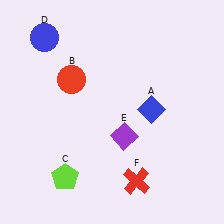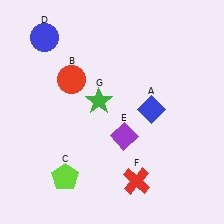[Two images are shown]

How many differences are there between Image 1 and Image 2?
There is 1 difference between the two images.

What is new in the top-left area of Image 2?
A green star (G) was added in the top-left area of Image 2.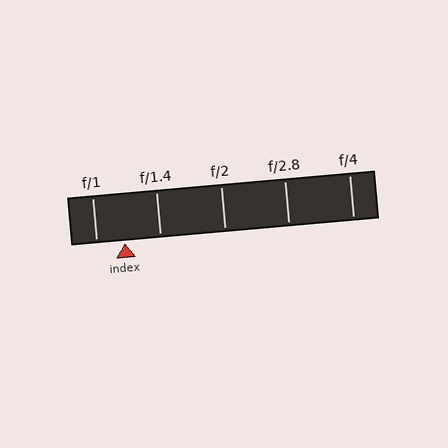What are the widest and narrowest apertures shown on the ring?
The widest aperture shown is f/1 and the narrowest is f/4.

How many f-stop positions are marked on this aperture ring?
There are 5 f-stop positions marked.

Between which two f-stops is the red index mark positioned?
The index mark is between f/1 and f/1.4.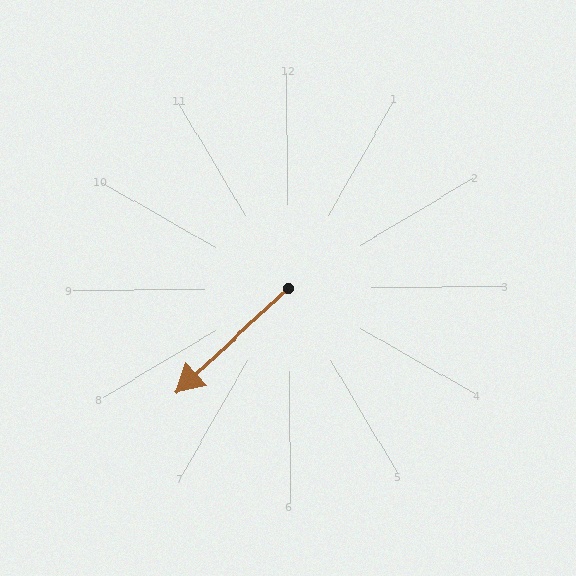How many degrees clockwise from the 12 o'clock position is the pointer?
Approximately 228 degrees.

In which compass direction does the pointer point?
Southwest.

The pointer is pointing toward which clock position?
Roughly 8 o'clock.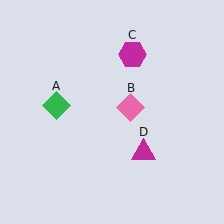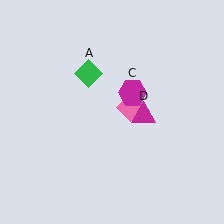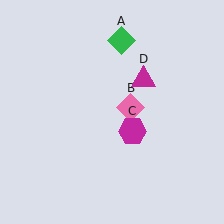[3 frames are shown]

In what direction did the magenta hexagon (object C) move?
The magenta hexagon (object C) moved down.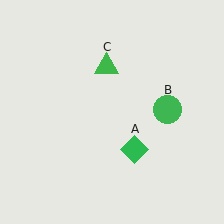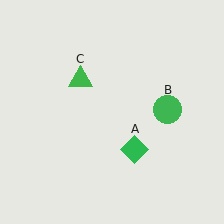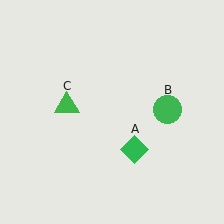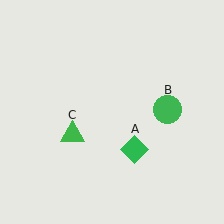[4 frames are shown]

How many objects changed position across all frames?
1 object changed position: green triangle (object C).